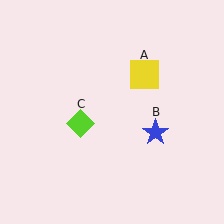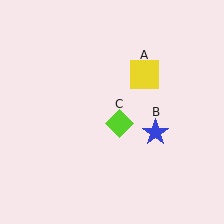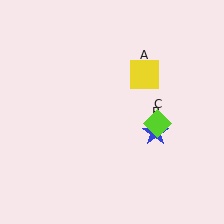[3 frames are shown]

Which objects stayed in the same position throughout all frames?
Yellow square (object A) and blue star (object B) remained stationary.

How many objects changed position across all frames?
1 object changed position: lime diamond (object C).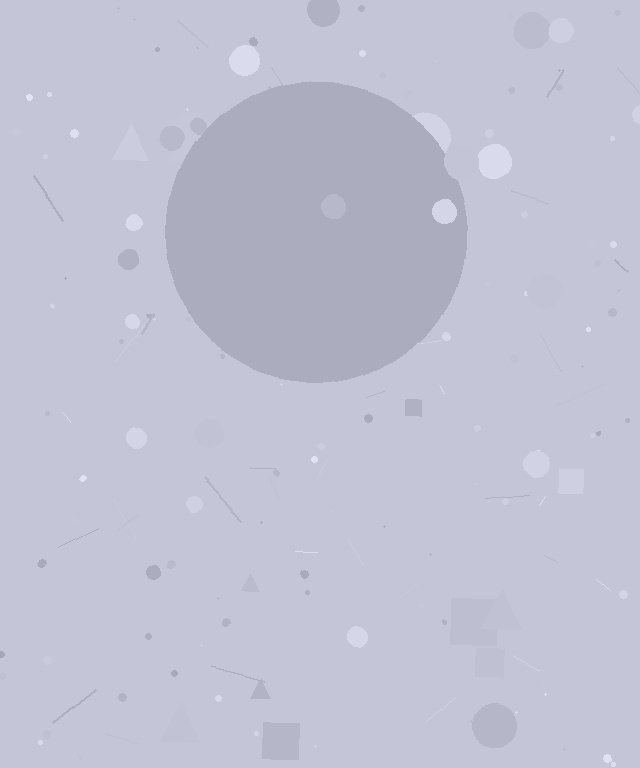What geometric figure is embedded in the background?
A circle is embedded in the background.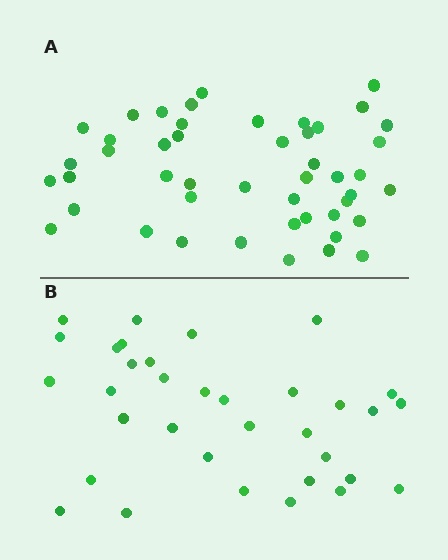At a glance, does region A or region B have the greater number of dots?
Region A (the top region) has more dots.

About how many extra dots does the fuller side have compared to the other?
Region A has approximately 15 more dots than region B.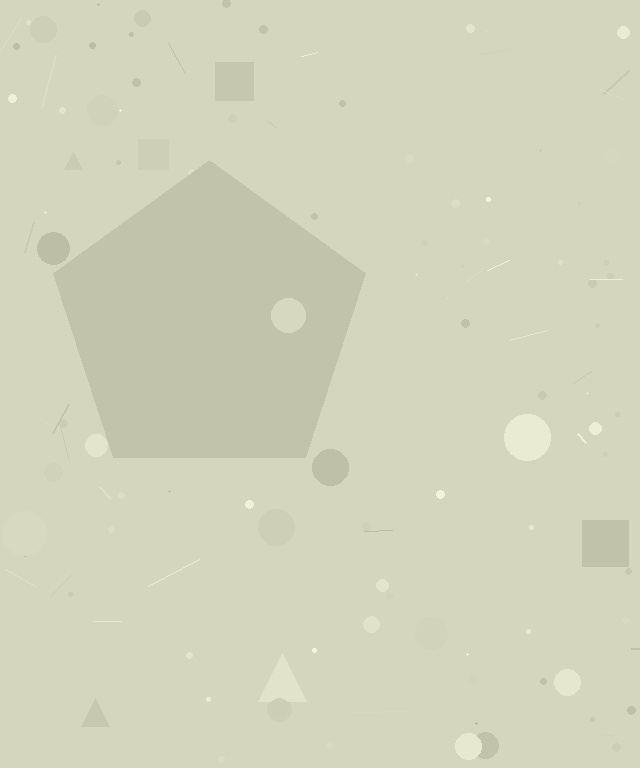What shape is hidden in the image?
A pentagon is hidden in the image.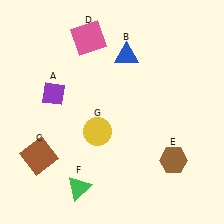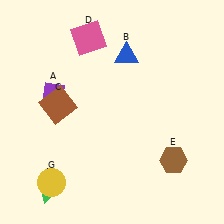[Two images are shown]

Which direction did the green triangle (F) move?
The green triangle (F) moved left.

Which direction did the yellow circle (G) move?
The yellow circle (G) moved down.